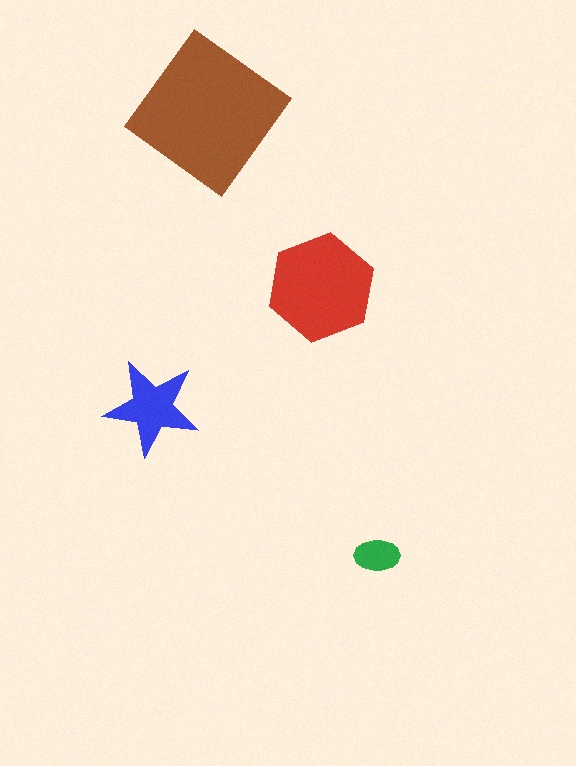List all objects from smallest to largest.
The green ellipse, the blue star, the red hexagon, the brown diamond.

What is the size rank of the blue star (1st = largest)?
3rd.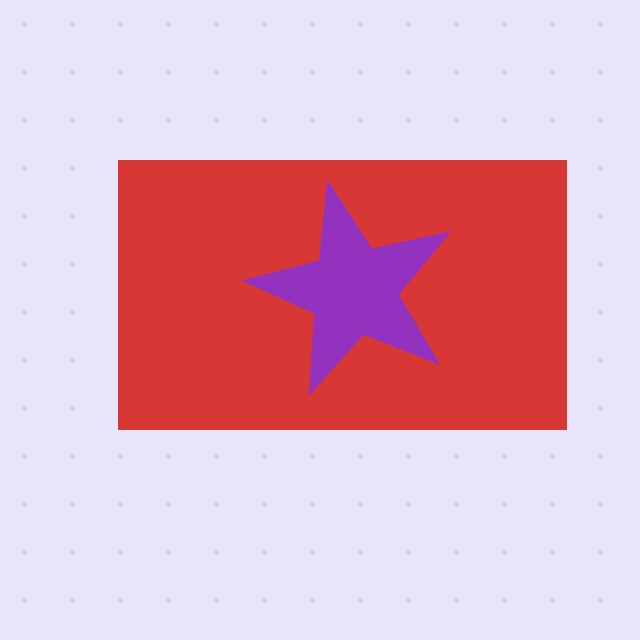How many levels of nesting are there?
2.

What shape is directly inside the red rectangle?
The purple star.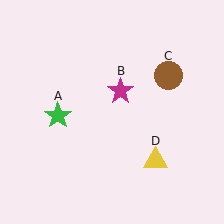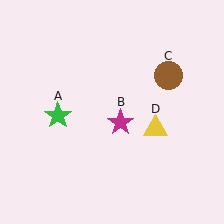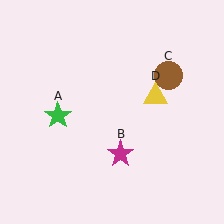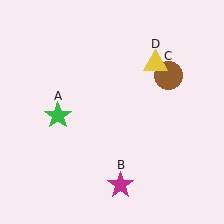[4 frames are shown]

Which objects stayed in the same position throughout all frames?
Green star (object A) and brown circle (object C) remained stationary.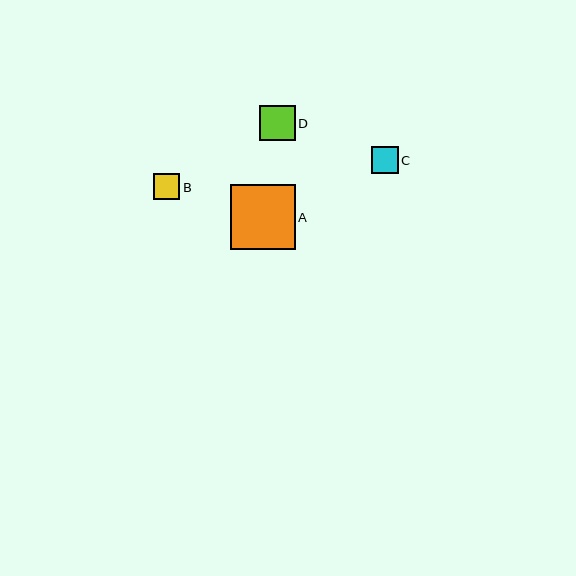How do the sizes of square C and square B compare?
Square C and square B are approximately the same size.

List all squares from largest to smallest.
From largest to smallest: A, D, C, B.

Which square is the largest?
Square A is the largest with a size of approximately 65 pixels.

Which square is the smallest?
Square B is the smallest with a size of approximately 26 pixels.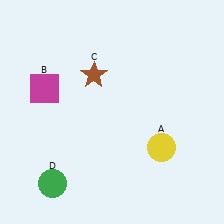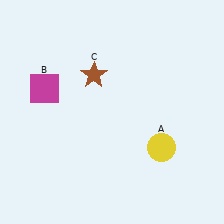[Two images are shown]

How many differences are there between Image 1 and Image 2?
There is 1 difference between the two images.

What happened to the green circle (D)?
The green circle (D) was removed in Image 2. It was in the bottom-left area of Image 1.